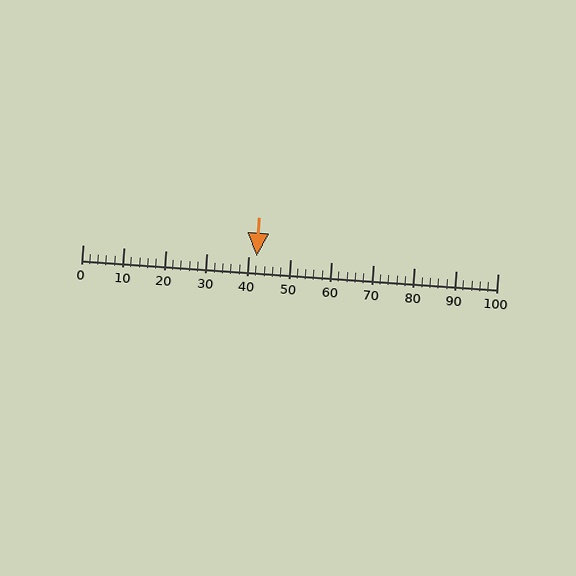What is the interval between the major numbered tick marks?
The major tick marks are spaced 10 units apart.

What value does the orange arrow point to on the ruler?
The orange arrow points to approximately 42.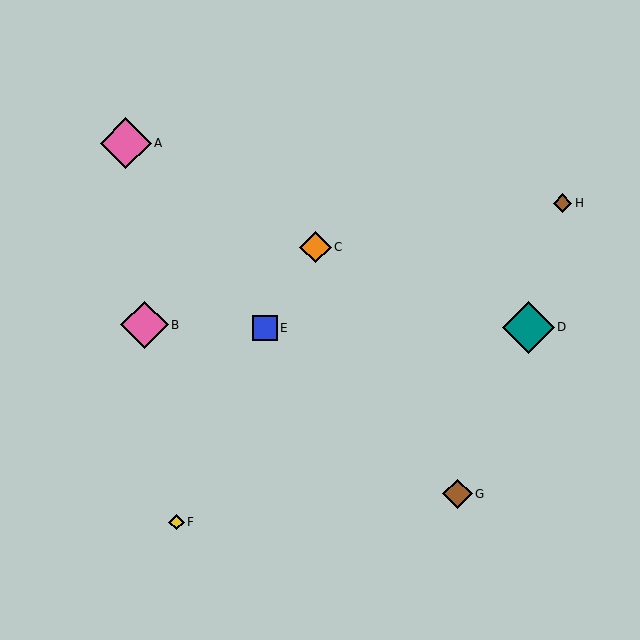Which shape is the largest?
The teal diamond (labeled D) is the largest.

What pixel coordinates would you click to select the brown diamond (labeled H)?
Click at (562, 203) to select the brown diamond H.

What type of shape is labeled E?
Shape E is a blue square.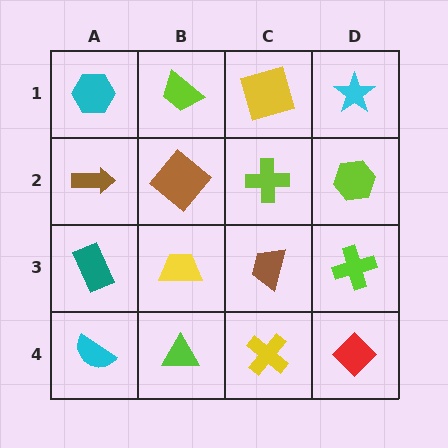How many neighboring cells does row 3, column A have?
3.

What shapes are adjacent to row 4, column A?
A teal rectangle (row 3, column A), a lime triangle (row 4, column B).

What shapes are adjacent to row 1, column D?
A lime hexagon (row 2, column D), a yellow square (row 1, column C).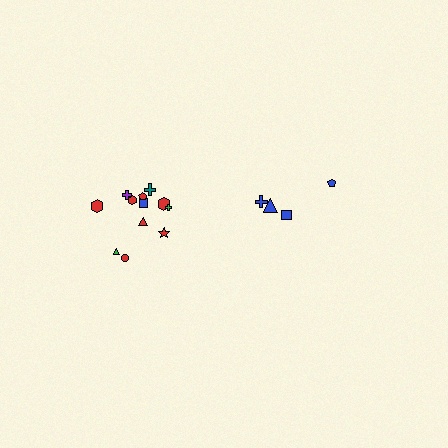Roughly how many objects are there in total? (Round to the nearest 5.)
Roughly 15 objects in total.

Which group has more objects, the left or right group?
The left group.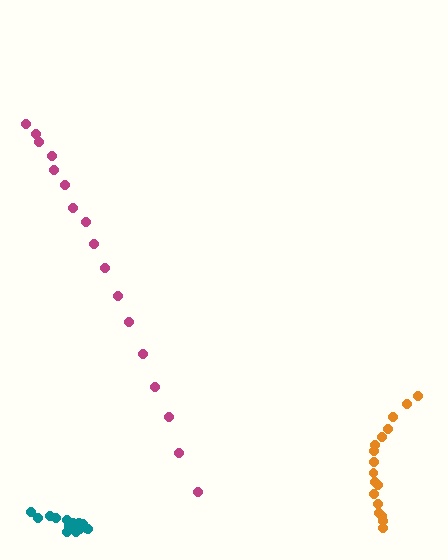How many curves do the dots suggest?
There are 3 distinct paths.